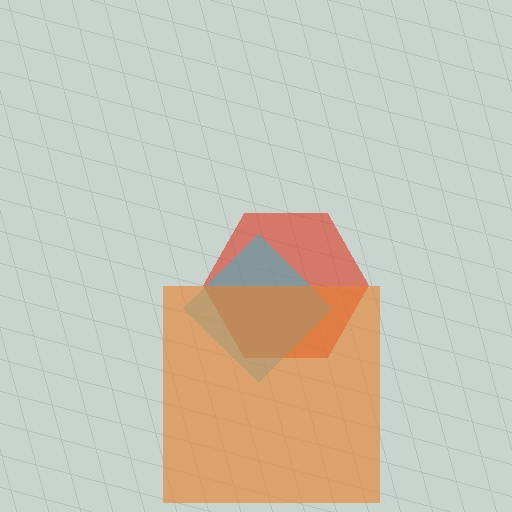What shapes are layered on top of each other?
The layered shapes are: a red hexagon, a cyan diamond, an orange square.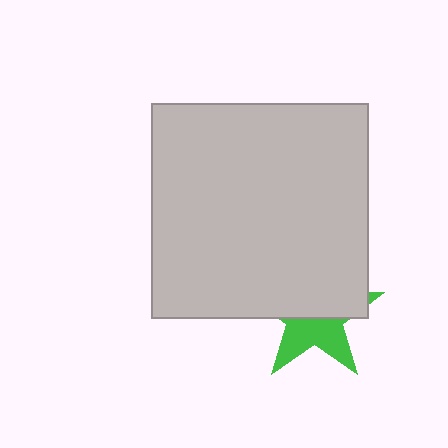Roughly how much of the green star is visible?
A small part of it is visible (roughly 42%).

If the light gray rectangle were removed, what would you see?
You would see the complete green star.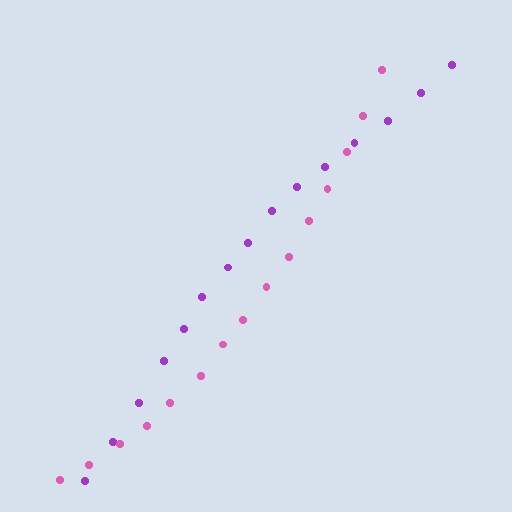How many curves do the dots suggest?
There are 2 distinct paths.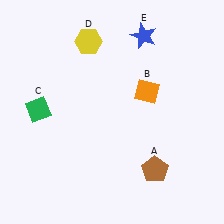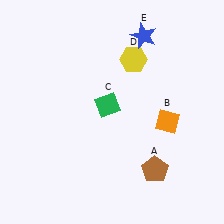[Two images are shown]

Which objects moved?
The objects that moved are: the orange diamond (B), the green diamond (C), the yellow hexagon (D).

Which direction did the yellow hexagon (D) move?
The yellow hexagon (D) moved right.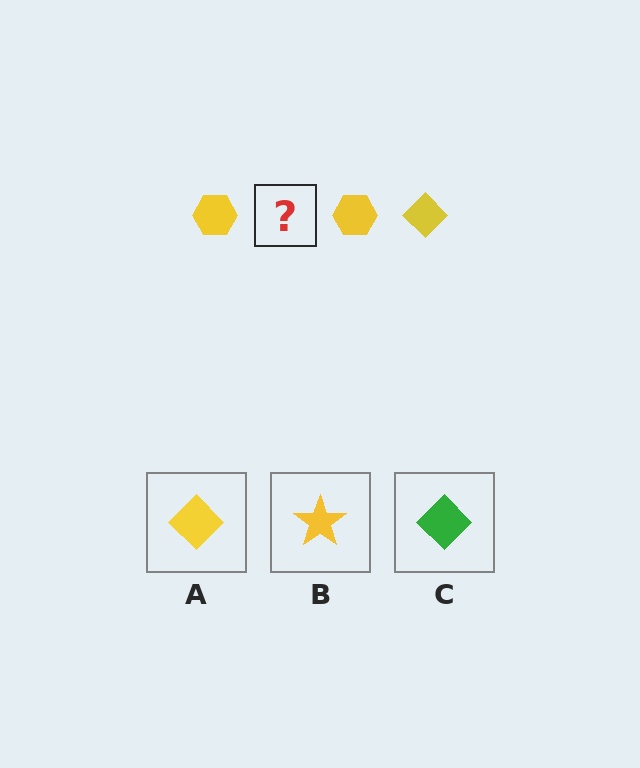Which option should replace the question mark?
Option A.